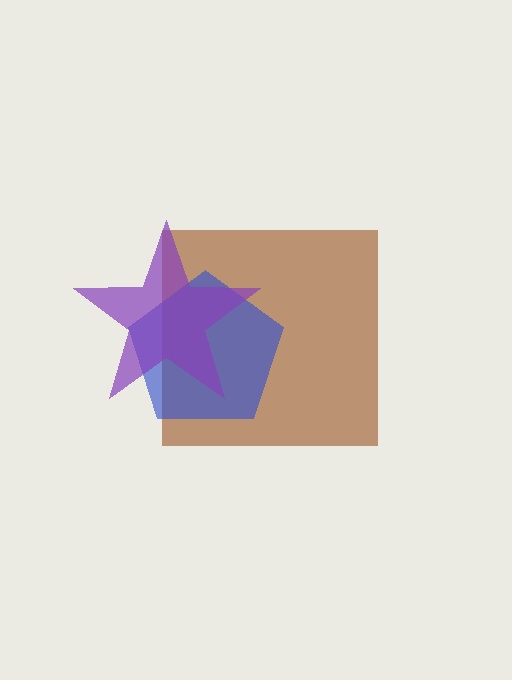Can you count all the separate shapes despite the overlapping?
Yes, there are 3 separate shapes.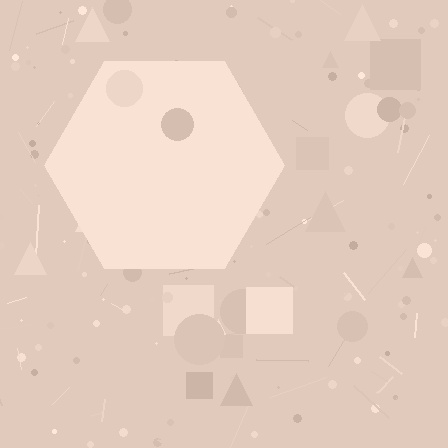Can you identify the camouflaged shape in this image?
The camouflaged shape is a hexagon.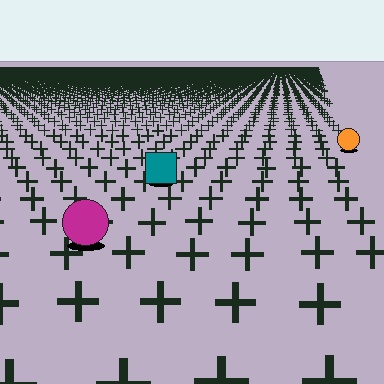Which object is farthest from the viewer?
The orange circle is farthest from the viewer. It appears smaller and the ground texture around it is denser.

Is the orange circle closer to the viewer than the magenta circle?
No. The magenta circle is closer — you can tell from the texture gradient: the ground texture is coarser near it.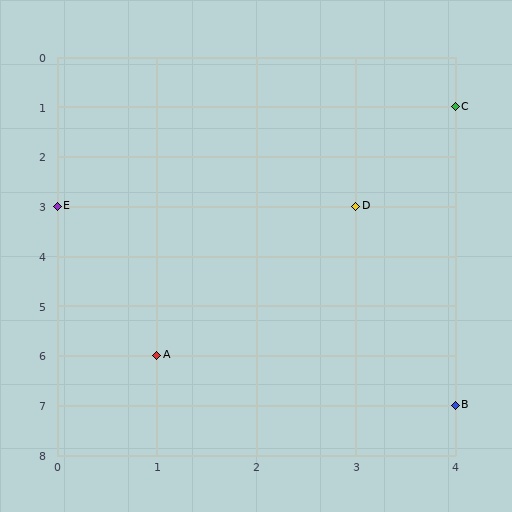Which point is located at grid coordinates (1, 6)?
Point A is at (1, 6).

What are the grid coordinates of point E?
Point E is at grid coordinates (0, 3).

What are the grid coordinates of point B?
Point B is at grid coordinates (4, 7).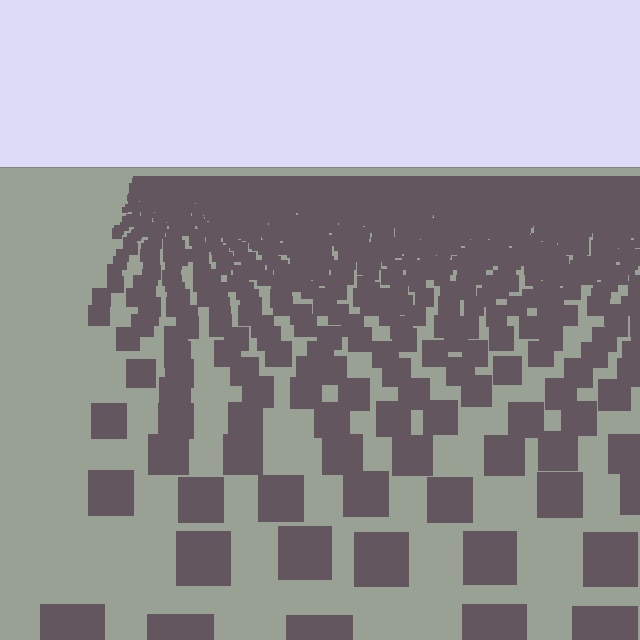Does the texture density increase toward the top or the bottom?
Density increases toward the top.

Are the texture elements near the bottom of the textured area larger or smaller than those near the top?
Larger. Near the bottom, elements are closer to the viewer and appear at a bigger on-screen size.